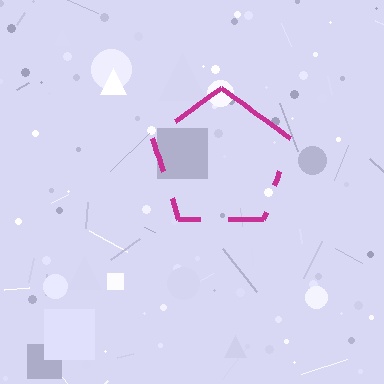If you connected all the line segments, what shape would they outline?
They would outline a pentagon.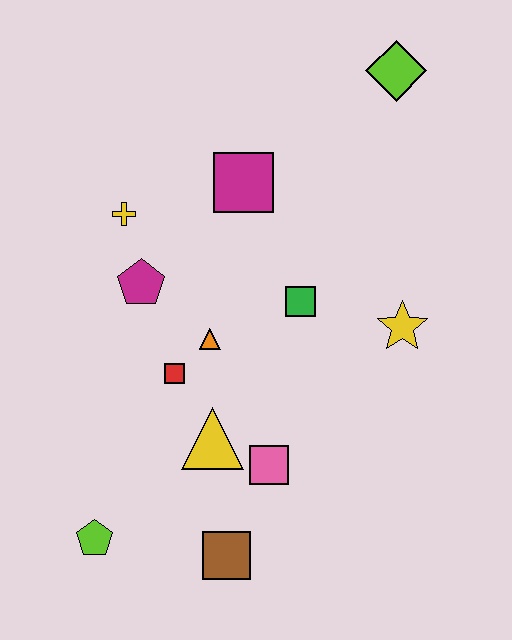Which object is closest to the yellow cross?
The magenta pentagon is closest to the yellow cross.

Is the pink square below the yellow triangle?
Yes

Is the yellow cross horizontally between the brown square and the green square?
No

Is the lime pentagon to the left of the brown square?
Yes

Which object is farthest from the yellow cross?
The brown square is farthest from the yellow cross.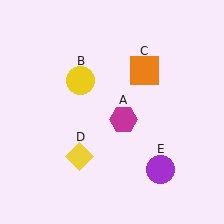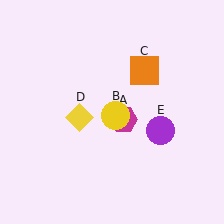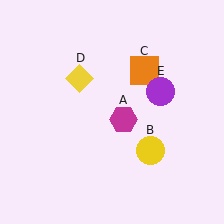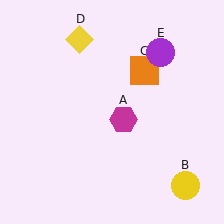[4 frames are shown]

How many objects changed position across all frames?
3 objects changed position: yellow circle (object B), yellow diamond (object D), purple circle (object E).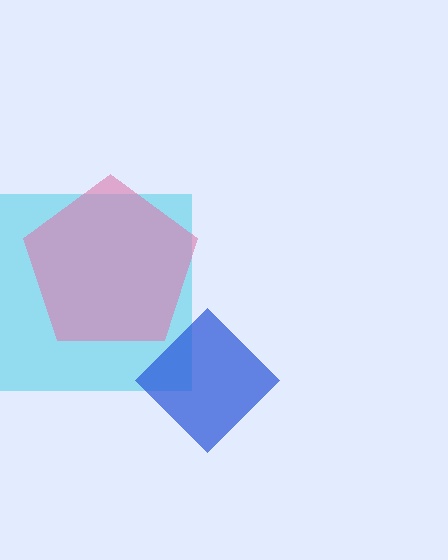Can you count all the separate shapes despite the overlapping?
Yes, there are 3 separate shapes.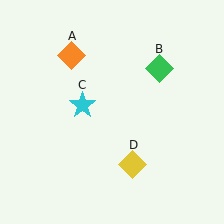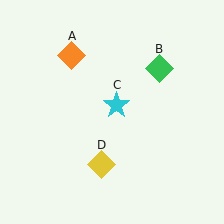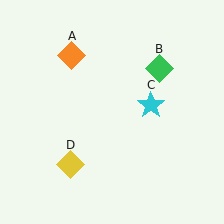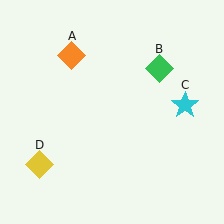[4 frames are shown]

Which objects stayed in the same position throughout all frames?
Orange diamond (object A) and green diamond (object B) remained stationary.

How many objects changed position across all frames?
2 objects changed position: cyan star (object C), yellow diamond (object D).